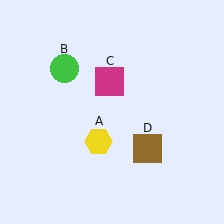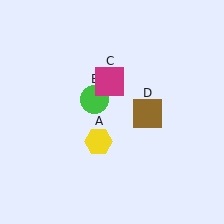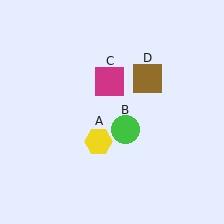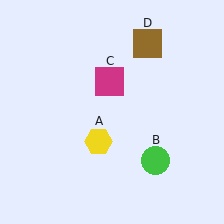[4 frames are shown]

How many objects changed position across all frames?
2 objects changed position: green circle (object B), brown square (object D).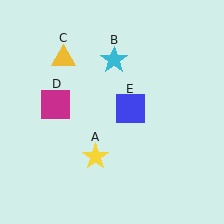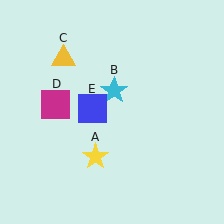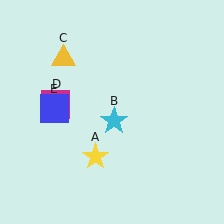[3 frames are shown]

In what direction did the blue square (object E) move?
The blue square (object E) moved left.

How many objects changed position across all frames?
2 objects changed position: cyan star (object B), blue square (object E).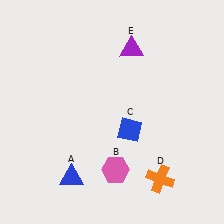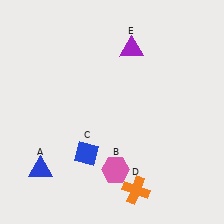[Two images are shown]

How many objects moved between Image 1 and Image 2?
3 objects moved between the two images.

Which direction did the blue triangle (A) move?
The blue triangle (A) moved left.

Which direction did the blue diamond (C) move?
The blue diamond (C) moved left.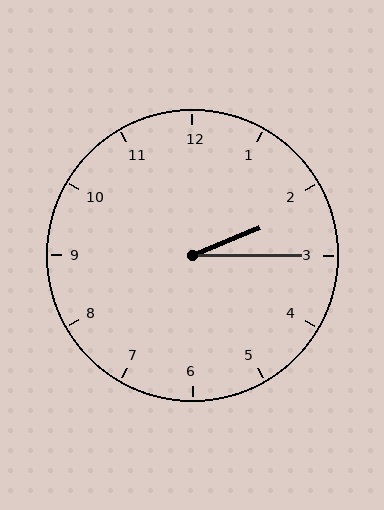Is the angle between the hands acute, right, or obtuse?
It is acute.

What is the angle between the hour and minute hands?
Approximately 22 degrees.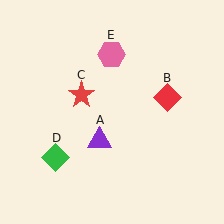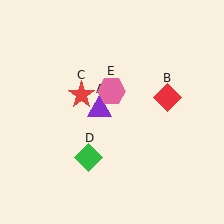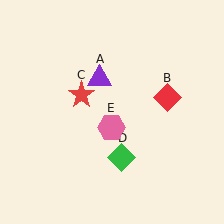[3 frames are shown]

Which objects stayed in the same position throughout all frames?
Red diamond (object B) and red star (object C) remained stationary.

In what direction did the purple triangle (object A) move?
The purple triangle (object A) moved up.